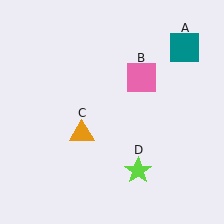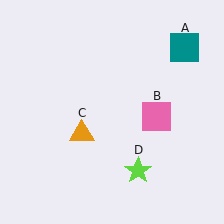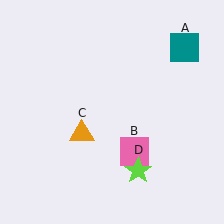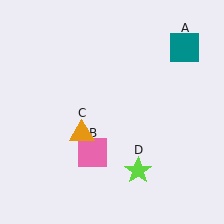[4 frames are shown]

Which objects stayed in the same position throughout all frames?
Teal square (object A) and orange triangle (object C) and lime star (object D) remained stationary.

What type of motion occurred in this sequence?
The pink square (object B) rotated clockwise around the center of the scene.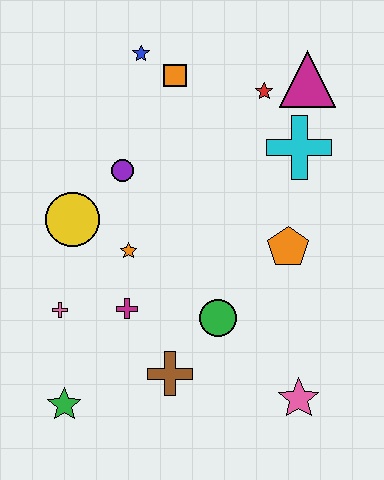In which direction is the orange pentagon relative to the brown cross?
The orange pentagon is above the brown cross.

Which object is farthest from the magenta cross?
The magenta triangle is farthest from the magenta cross.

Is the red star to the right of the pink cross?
Yes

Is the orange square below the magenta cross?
No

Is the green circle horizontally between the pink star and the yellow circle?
Yes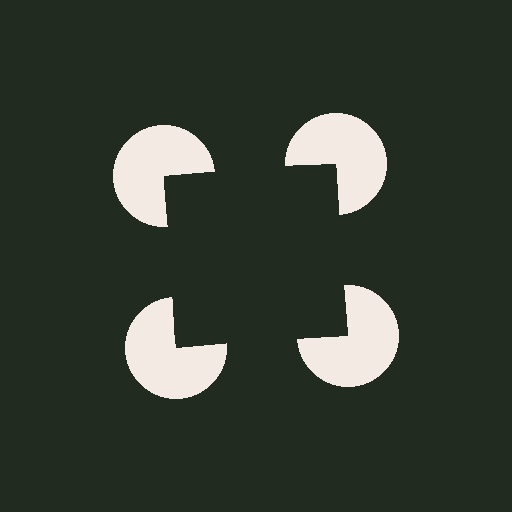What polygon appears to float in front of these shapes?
An illusory square — its edges are inferred from the aligned wedge cuts in the pac-man discs, not physically drawn.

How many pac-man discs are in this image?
There are 4 — one at each vertex of the illusory square.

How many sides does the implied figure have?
4 sides.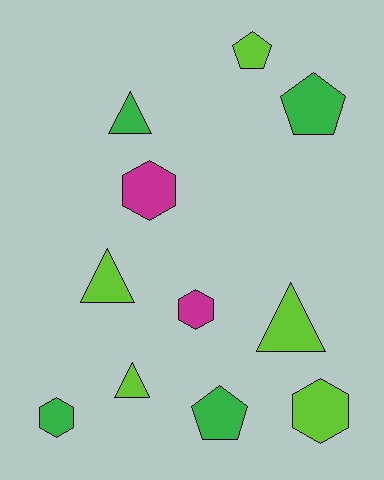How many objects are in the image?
There are 11 objects.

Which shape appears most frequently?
Hexagon, with 4 objects.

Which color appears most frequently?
Lime, with 5 objects.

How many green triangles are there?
There is 1 green triangle.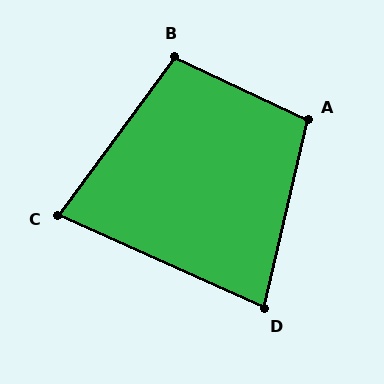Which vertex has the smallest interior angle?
C, at approximately 78 degrees.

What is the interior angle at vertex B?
Approximately 101 degrees (obtuse).